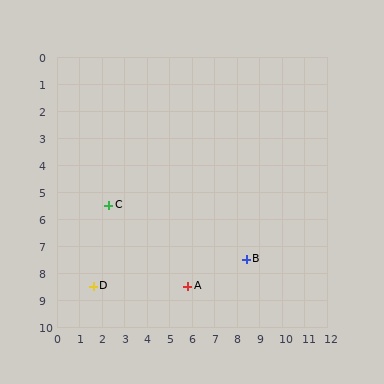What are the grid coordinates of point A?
Point A is at approximately (5.8, 8.5).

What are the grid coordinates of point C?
Point C is at approximately (2.3, 5.5).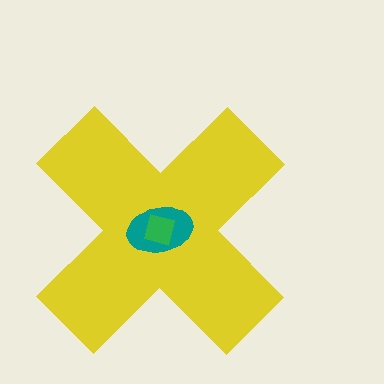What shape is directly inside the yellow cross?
The teal ellipse.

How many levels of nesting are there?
3.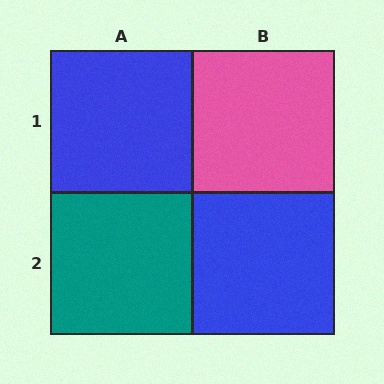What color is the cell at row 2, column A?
Teal.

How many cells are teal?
1 cell is teal.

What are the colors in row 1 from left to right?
Blue, pink.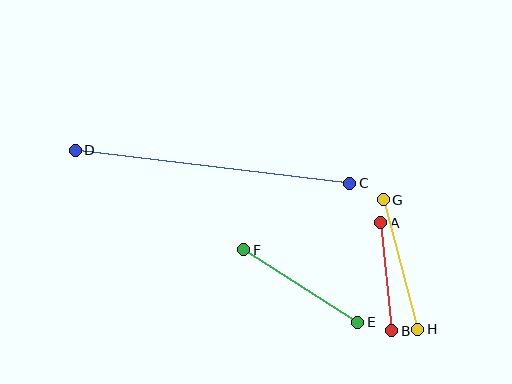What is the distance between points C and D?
The distance is approximately 277 pixels.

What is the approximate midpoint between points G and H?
The midpoint is at approximately (400, 264) pixels.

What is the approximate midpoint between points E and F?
The midpoint is at approximately (301, 286) pixels.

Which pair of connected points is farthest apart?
Points C and D are farthest apart.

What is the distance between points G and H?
The distance is approximately 134 pixels.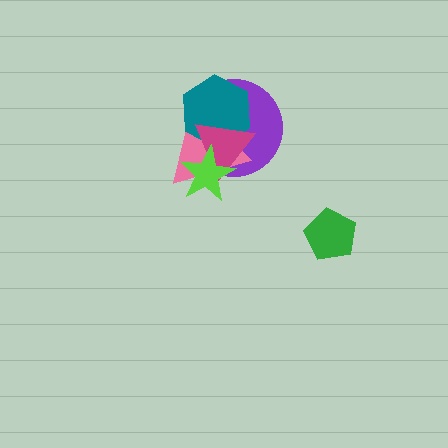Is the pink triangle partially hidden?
Yes, it is partially covered by another shape.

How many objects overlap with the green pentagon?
0 objects overlap with the green pentagon.